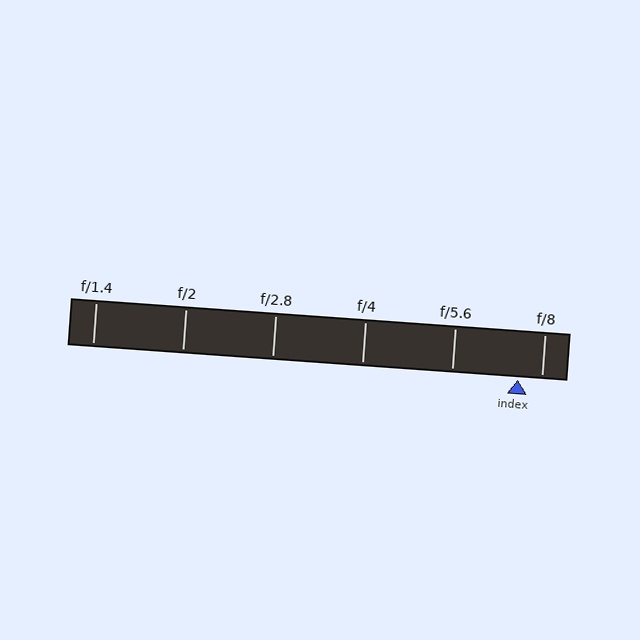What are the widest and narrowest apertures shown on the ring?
The widest aperture shown is f/1.4 and the narrowest is f/8.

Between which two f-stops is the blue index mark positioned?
The index mark is between f/5.6 and f/8.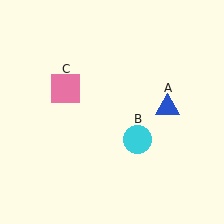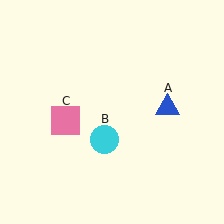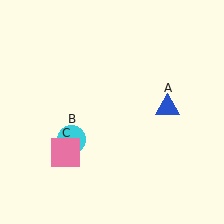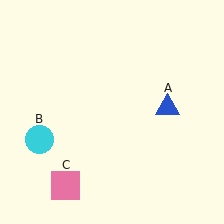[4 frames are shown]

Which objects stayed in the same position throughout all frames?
Blue triangle (object A) remained stationary.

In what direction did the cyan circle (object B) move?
The cyan circle (object B) moved left.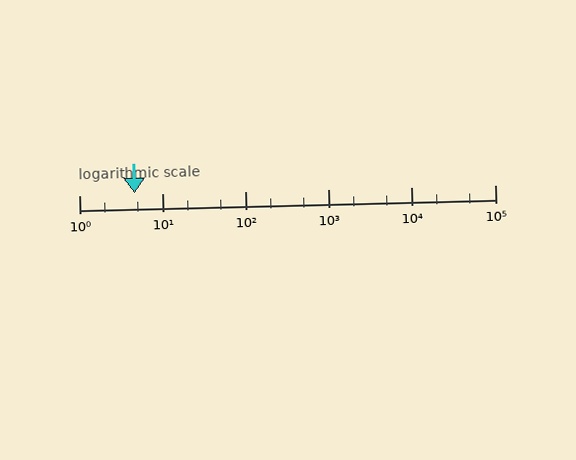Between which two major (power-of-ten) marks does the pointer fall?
The pointer is between 1 and 10.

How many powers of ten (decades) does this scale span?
The scale spans 5 decades, from 1 to 100000.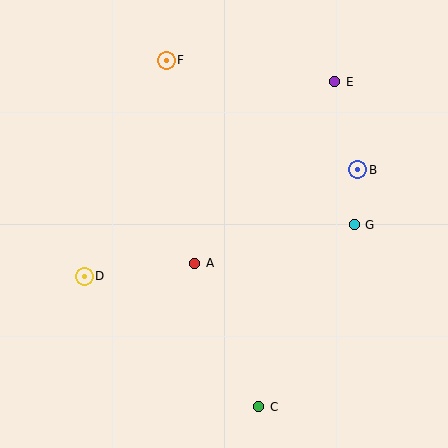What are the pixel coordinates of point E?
Point E is at (335, 82).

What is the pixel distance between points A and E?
The distance between A and E is 230 pixels.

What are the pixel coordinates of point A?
Point A is at (195, 263).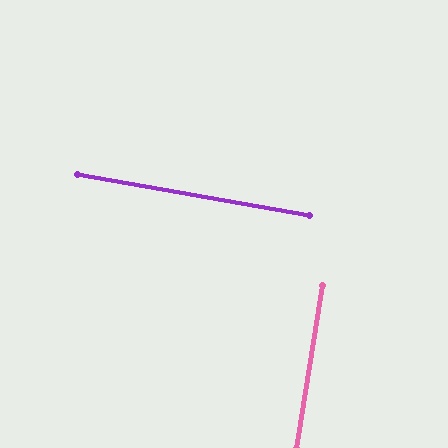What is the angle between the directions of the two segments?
Approximately 89 degrees.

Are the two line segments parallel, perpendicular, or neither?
Perpendicular — they meet at approximately 89°.